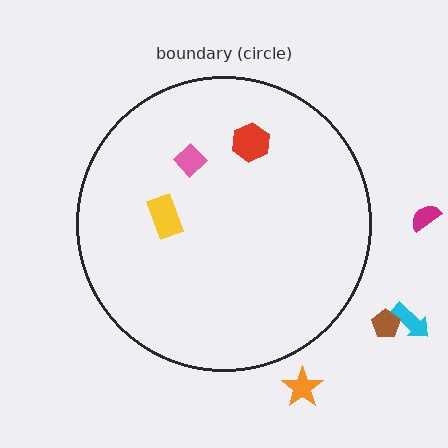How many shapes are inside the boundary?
3 inside, 4 outside.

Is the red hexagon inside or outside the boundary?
Inside.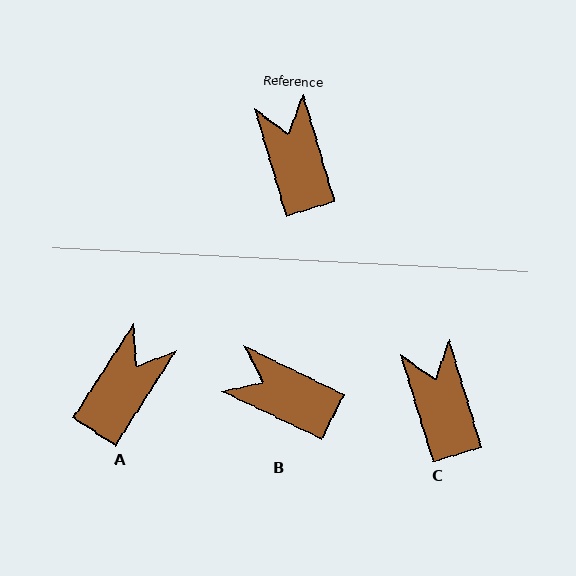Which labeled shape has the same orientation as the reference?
C.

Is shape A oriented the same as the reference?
No, it is off by about 50 degrees.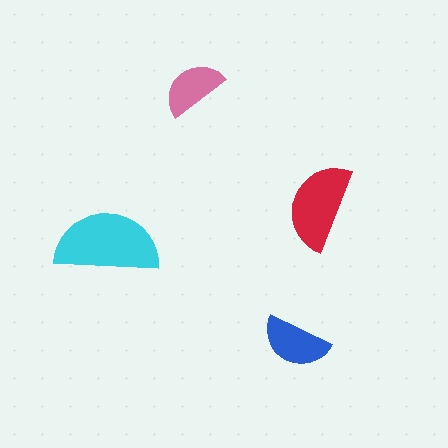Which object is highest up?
The pink semicircle is topmost.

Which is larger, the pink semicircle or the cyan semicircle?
The cyan one.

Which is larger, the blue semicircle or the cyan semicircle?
The cyan one.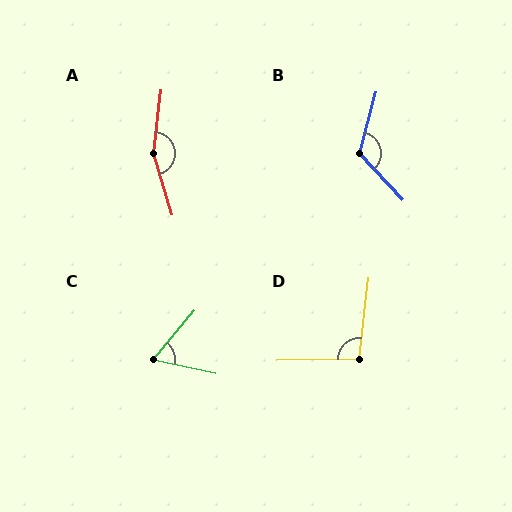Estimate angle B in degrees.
Approximately 122 degrees.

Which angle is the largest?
A, at approximately 157 degrees.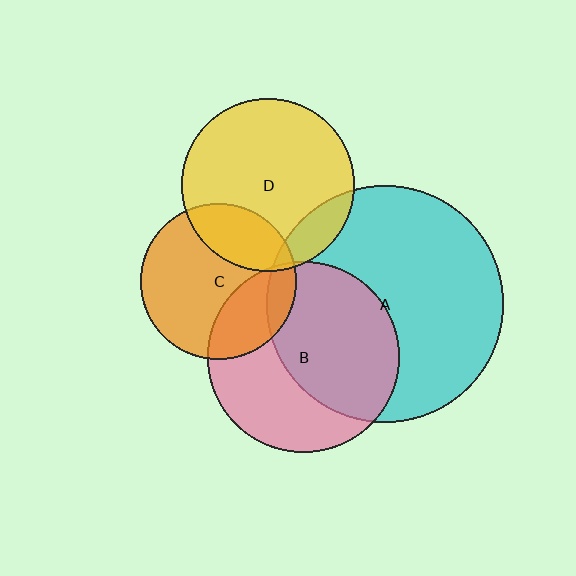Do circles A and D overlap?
Yes.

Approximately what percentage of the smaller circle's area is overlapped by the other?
Approximately 15%.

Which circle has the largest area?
Circle A (cyan).